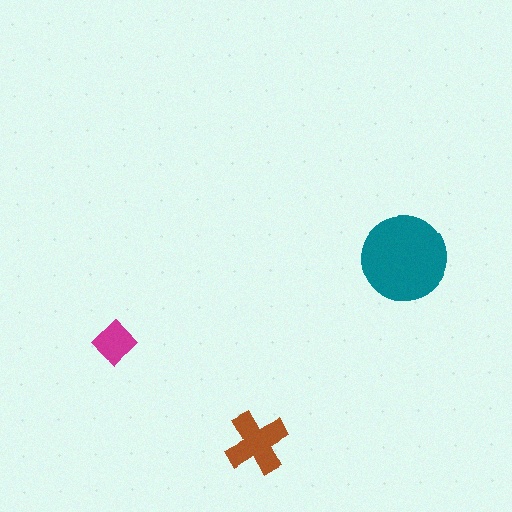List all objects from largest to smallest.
The teal circle, the brown cross, the magenta diamond.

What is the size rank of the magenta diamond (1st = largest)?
3rd.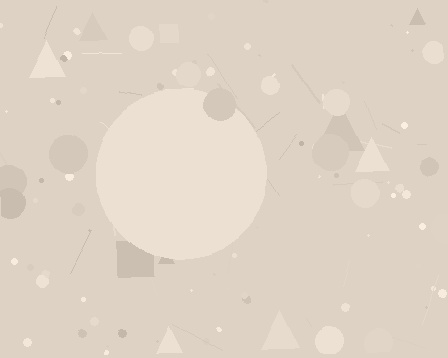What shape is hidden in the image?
A circle is hidden in the image.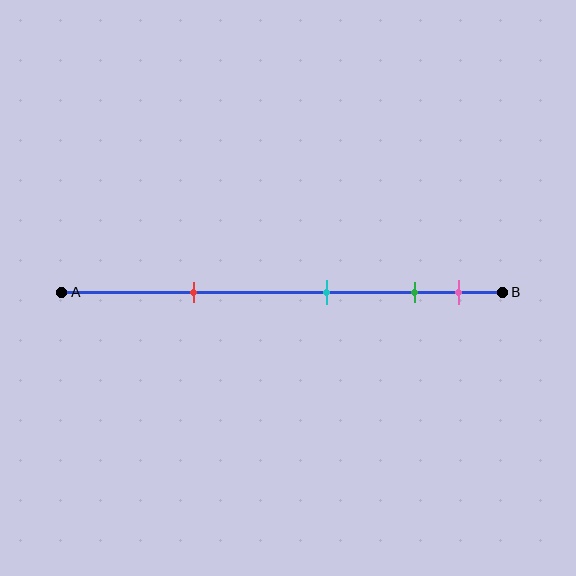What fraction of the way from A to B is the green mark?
The green mark is approximately 80% (0.8) of the way from A to B.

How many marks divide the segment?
There are 4 marks dividing the segment.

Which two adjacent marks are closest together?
The green and pink marks are the closest adjacent pair.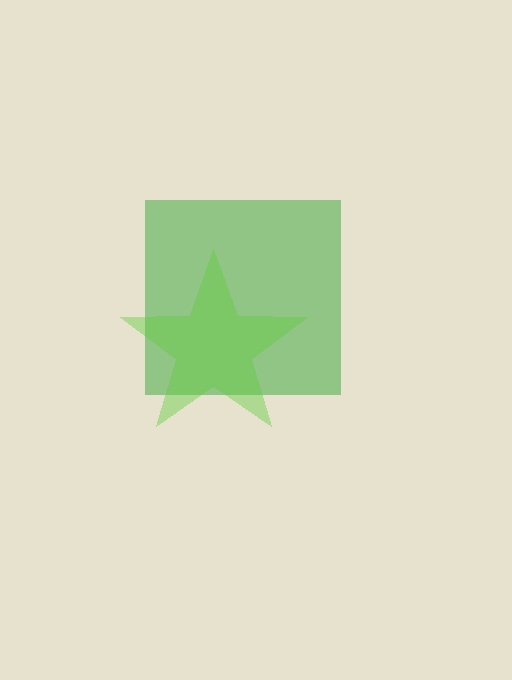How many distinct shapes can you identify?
There are 2 distinct shapes: a green square, a lime star.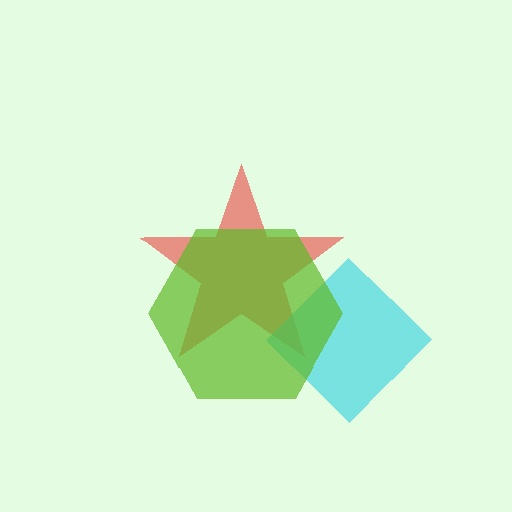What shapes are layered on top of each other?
The layered shapes are: a red star, a cyan diamond, a lime hexagon.